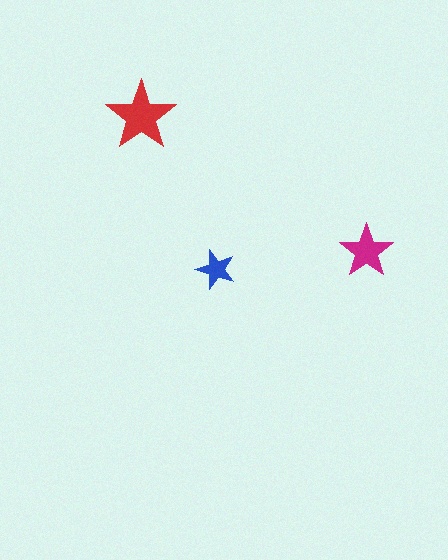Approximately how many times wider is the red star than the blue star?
About 2 times wider.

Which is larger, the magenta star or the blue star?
The magenta one.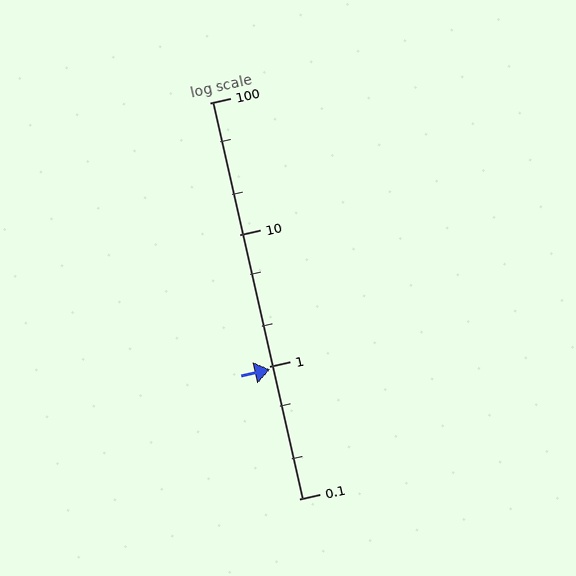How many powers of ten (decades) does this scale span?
The scale spans 3 decades, from 0.1 to 100.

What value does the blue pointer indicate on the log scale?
The pointer indicates approximately 0.95.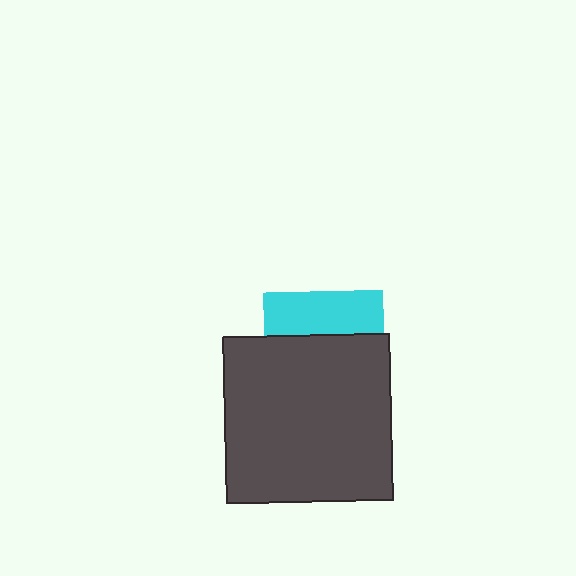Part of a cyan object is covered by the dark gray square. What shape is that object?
It is a square.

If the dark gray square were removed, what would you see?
You would see the complete cyan square.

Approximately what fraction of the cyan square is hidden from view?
Roughly 63% of the cyan square is hidden behind the dark gray square.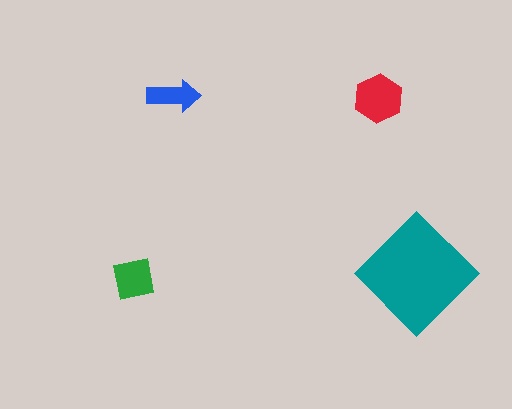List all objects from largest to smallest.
The teal diamond, the red hexagon, the green square, the blue arrow.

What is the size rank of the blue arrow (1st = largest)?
4th.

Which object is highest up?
The blue arrow is topmost.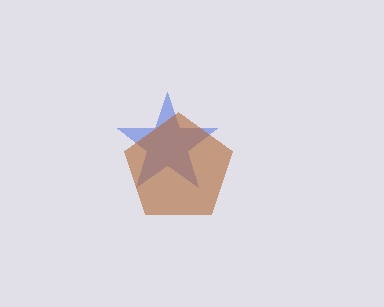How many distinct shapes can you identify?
There are 2 distinct shapes: a blue star, a brown pentagon.